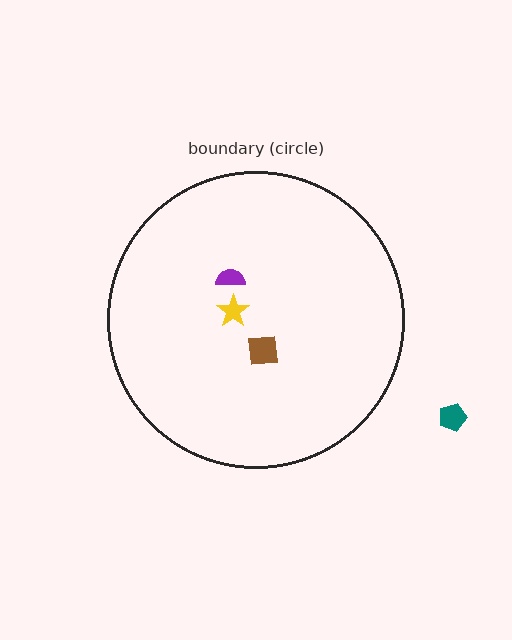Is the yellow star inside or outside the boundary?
Inside.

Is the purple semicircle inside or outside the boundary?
Inside.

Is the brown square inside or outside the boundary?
Inside.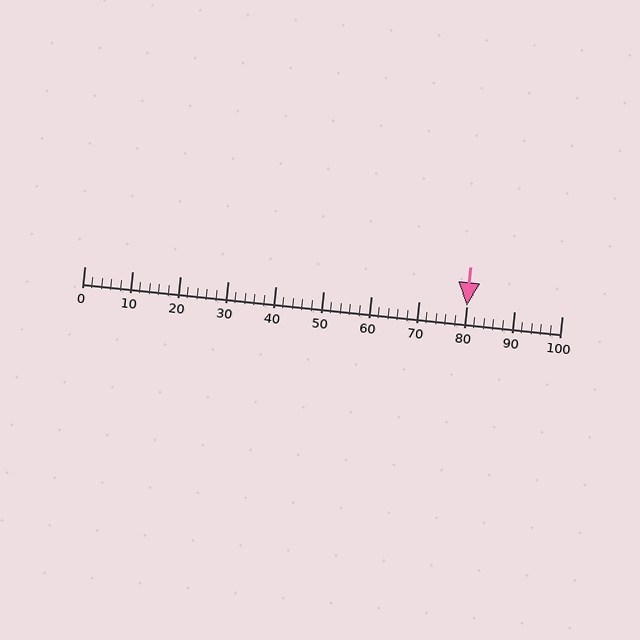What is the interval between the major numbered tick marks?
The major tick marks are spaced 10 units apart.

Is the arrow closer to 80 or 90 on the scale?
The arrow is closer to 80.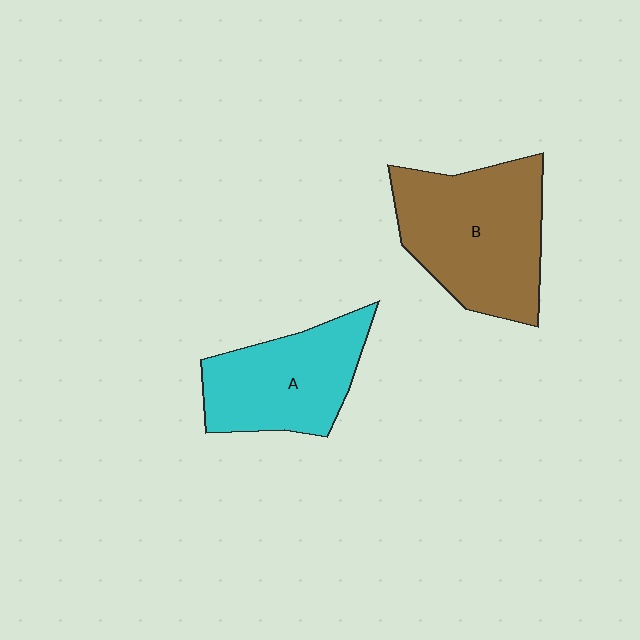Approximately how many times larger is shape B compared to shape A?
Approximately 1.3 times.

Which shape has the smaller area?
Shape A (cyan).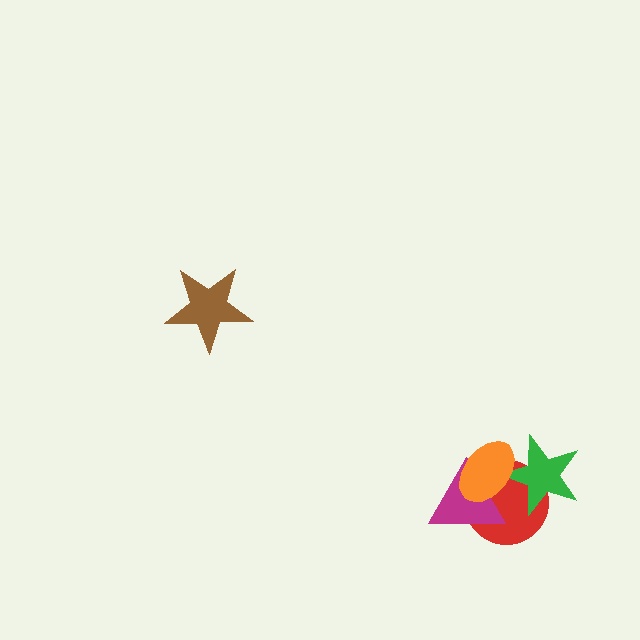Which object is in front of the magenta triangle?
The orange ellipse is in front of the magenta triangle.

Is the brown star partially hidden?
No, no other shape covers it.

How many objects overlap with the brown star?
0 objects overlap with the brown star.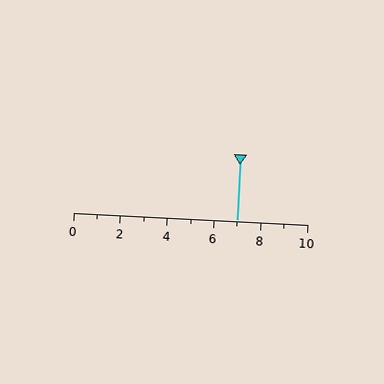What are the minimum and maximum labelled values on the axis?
The axis runs from 0 to 10.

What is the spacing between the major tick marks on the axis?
The major ticks are spaced 2 apart.